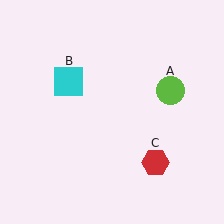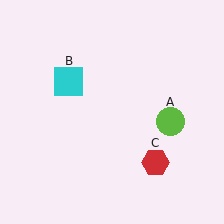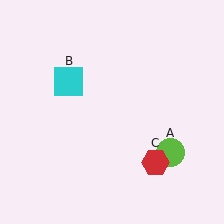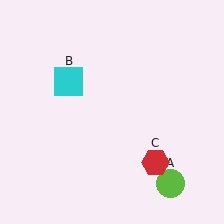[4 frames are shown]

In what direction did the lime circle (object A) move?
The lime circle (object A) moved down.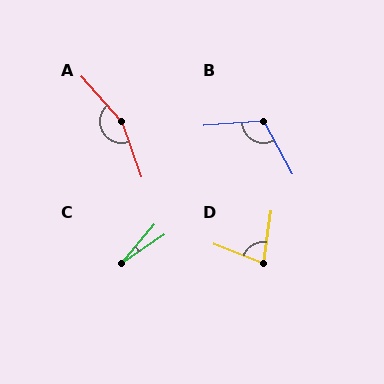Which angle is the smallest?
C, at approximately 16 degrees.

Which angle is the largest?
A, at approximately 158 degrees.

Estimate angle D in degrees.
Approximately 77 degrees.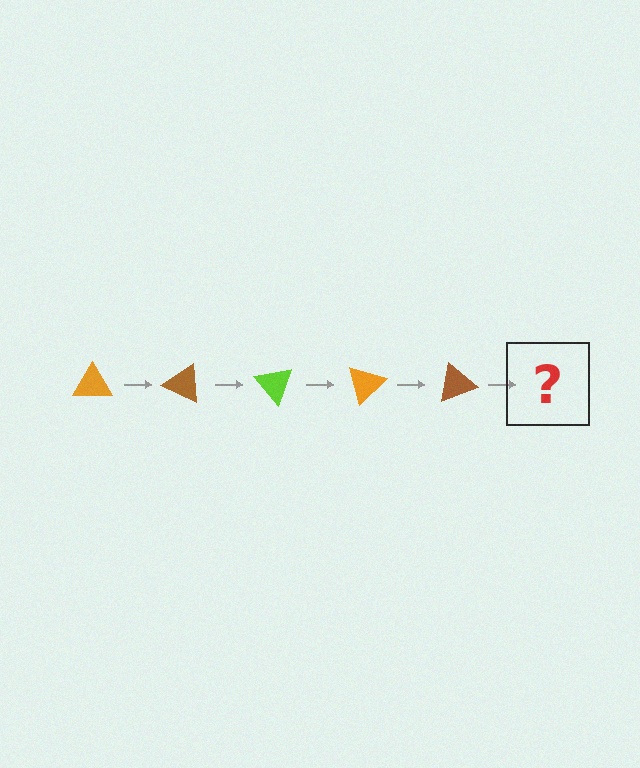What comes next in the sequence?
The next element should be a lime triangle, rotated 125 degrees from the start.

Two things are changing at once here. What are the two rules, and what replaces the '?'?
The two rules are that it rotates 25 degrees each step and the color cycles through orange, brown, and lime. The '?' should be a lime triangle, rotated 125 degrees from the start.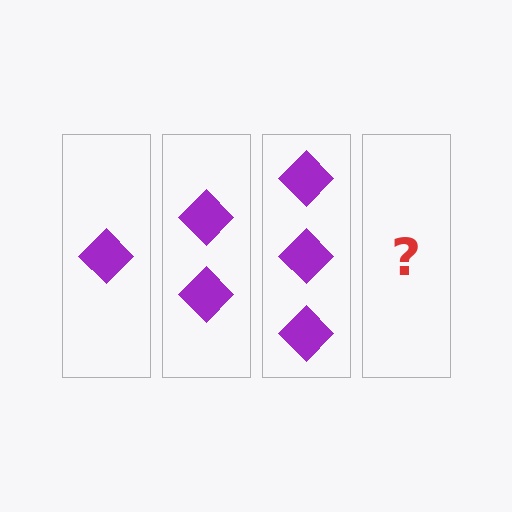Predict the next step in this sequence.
The next step is 4 diamonds.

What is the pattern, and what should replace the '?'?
The pattern is that each step adds one more diamond. The '?' should be 4 diamonds.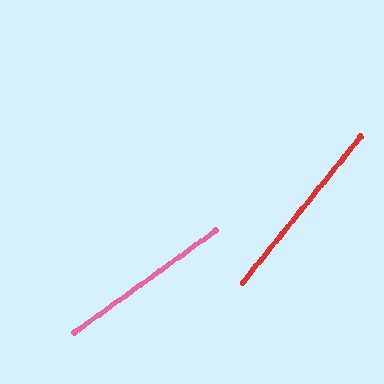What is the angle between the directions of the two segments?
Approximately 15 degrees.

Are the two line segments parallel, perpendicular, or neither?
Neither parallel nor perpendicular — they differ by about 15°.